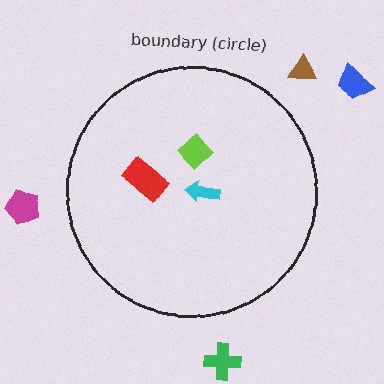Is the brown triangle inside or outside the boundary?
Outside.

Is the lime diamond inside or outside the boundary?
Inside.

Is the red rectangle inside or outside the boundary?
Inside.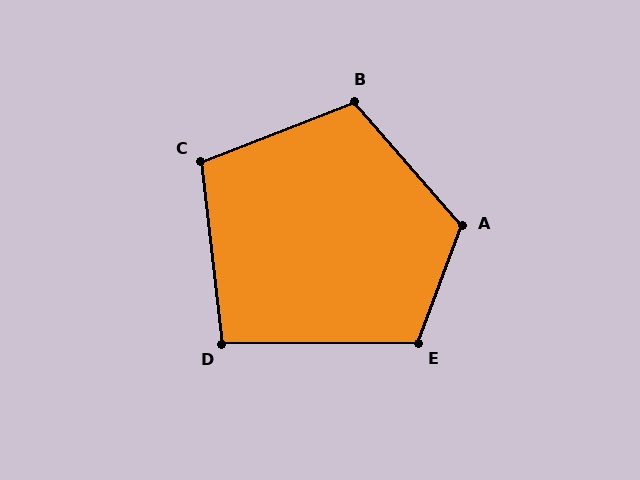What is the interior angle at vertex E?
Approximately 111 degrees (obtuse).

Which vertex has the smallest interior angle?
D, at approximately 96 degrees.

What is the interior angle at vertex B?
Approximately 109 degrees (obtuse).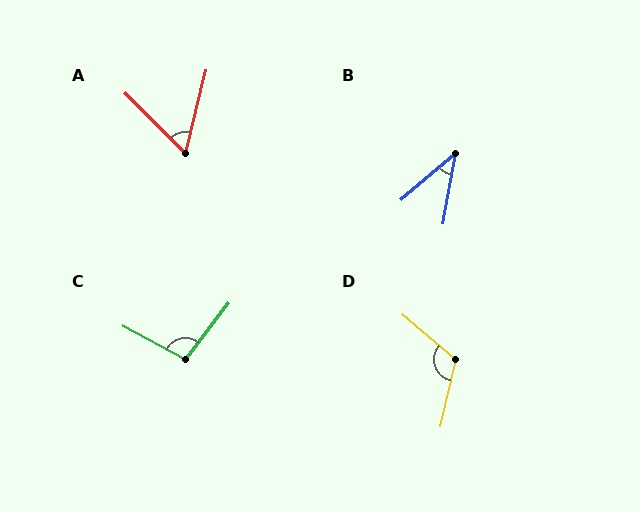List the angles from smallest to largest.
B (40°), A (59°), C (100°), D (117°).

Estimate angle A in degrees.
Approximately 59 degrees.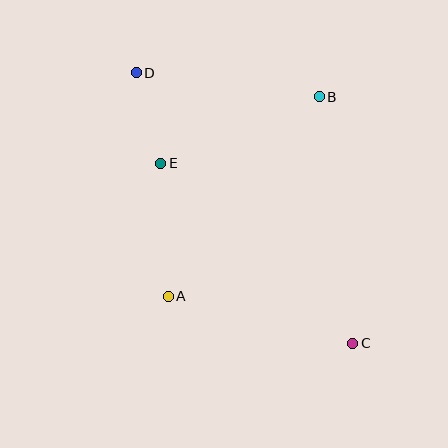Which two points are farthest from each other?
Points C and D are farthest from each other.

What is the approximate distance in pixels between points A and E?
The distance between A and E is approximately 133 pixels.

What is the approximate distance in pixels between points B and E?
The distance between B and E is approximately 172 pixels.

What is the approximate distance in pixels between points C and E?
The distance between C and E is approximately 263 pixels.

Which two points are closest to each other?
Points D and E are closest to each other.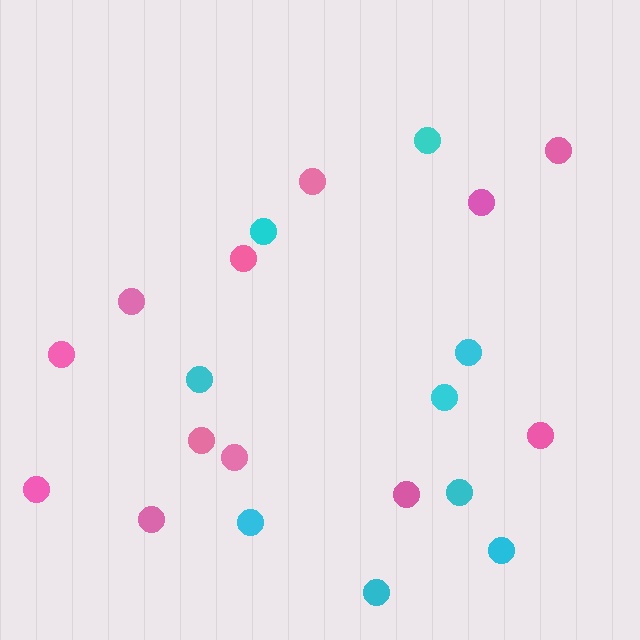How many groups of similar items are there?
There are 2 groups: one group of cyan circles (9) and one group of pink circles (12).